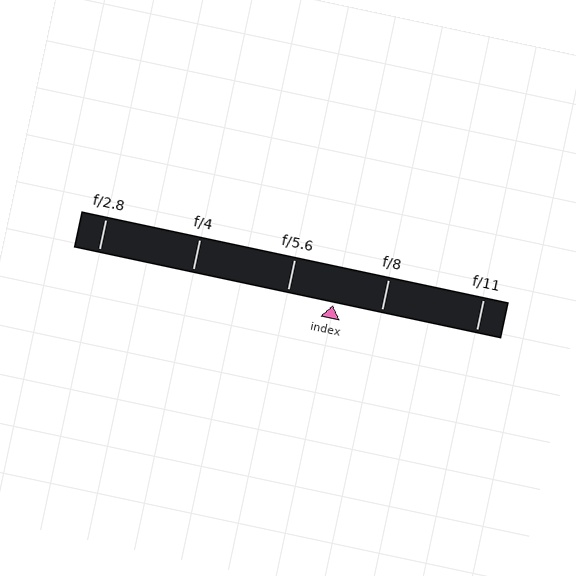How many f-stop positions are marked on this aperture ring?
There are 5 f-stop positions marked.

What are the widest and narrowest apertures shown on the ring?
The widest aperture shown is f/2.8 and the narrowest is f/11.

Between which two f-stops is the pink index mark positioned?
The index mark is between f/5.6 and f/8.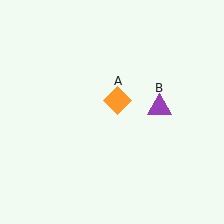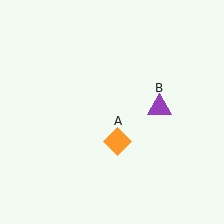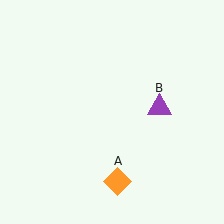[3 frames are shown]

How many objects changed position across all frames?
1 object changed position: orange diamond (object A).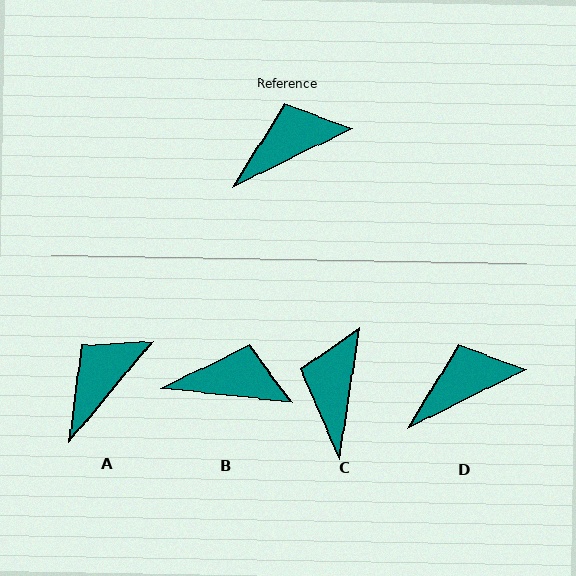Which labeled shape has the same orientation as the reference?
D.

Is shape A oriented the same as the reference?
No, it is off by about 24 degrees.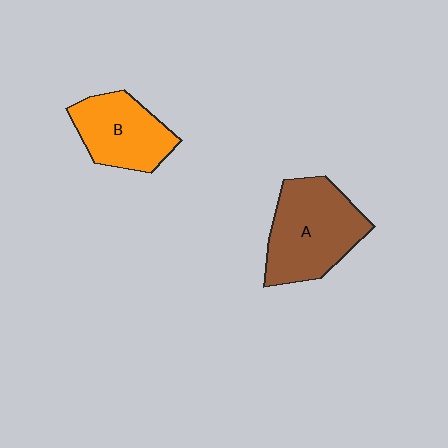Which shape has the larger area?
Shape A (brown).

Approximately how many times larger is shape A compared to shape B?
Approximately 1.3 times.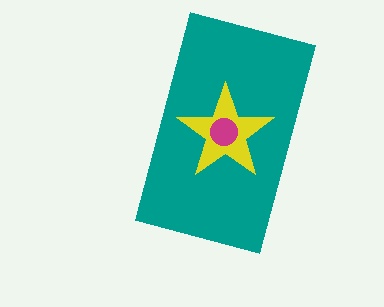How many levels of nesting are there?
3.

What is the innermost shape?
The magenta circle.